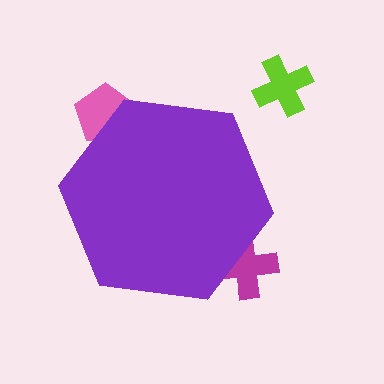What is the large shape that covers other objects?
A purple hexagon.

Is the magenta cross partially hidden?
Yes, the magenta cross is partially hidden behind the purple hexagon.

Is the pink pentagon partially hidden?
Yes, the pink pentagon is partially hidden behind the purple hexagon.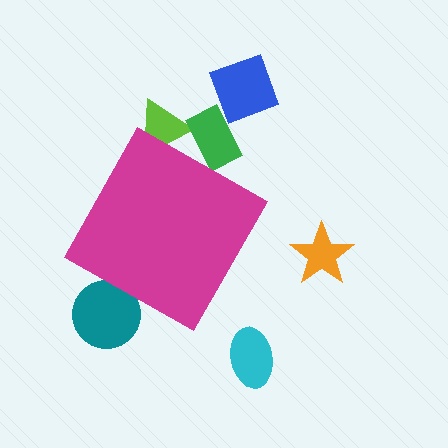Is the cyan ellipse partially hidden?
No, the cyan ellipse is fully visible.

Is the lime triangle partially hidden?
Yes, the lime triangle is partially hidden behind the magenta diamond.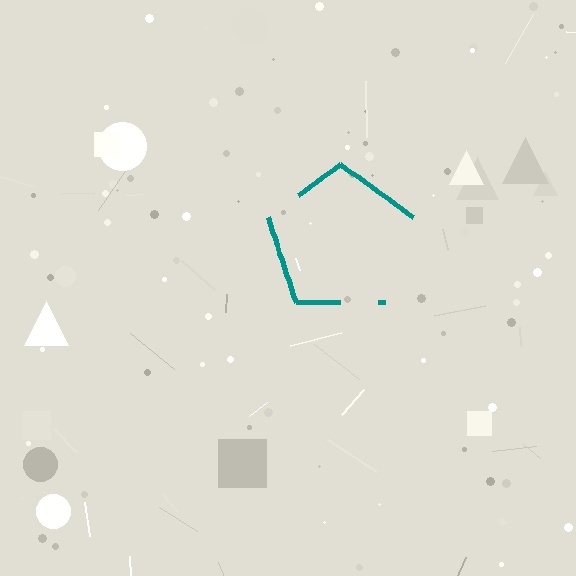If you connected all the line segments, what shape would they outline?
They would outline a pentagon.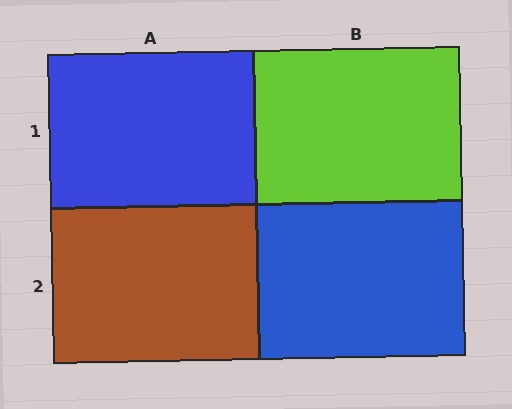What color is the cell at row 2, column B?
Blue.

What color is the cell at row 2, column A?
Brown.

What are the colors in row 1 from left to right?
Blue, lime.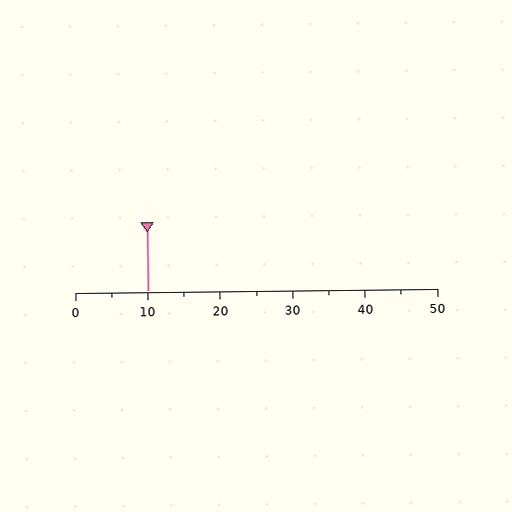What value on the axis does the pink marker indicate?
The marker indicates approximately 10.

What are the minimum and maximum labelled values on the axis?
The axis runs from 0 to 50.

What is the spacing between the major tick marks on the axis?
The major ticks are spaced 10 apart.